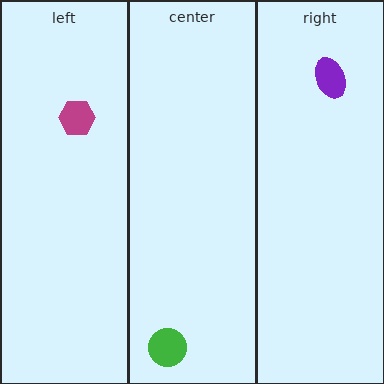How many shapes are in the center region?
1.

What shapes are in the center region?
The green circle.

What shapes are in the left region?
The magenta hexagon.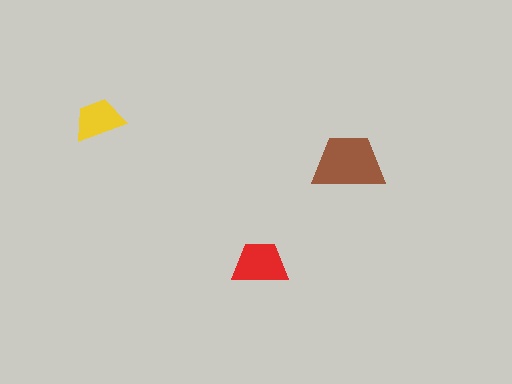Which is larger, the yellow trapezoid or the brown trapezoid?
The brown one.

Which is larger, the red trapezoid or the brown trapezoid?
The brown one.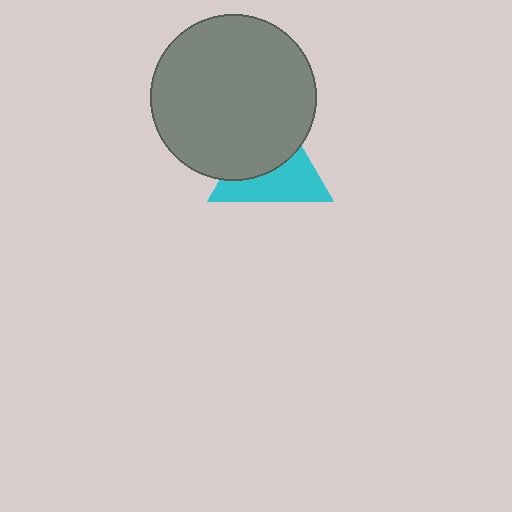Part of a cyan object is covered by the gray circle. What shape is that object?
It is a triangle.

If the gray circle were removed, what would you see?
You would see the complete cyan triangle.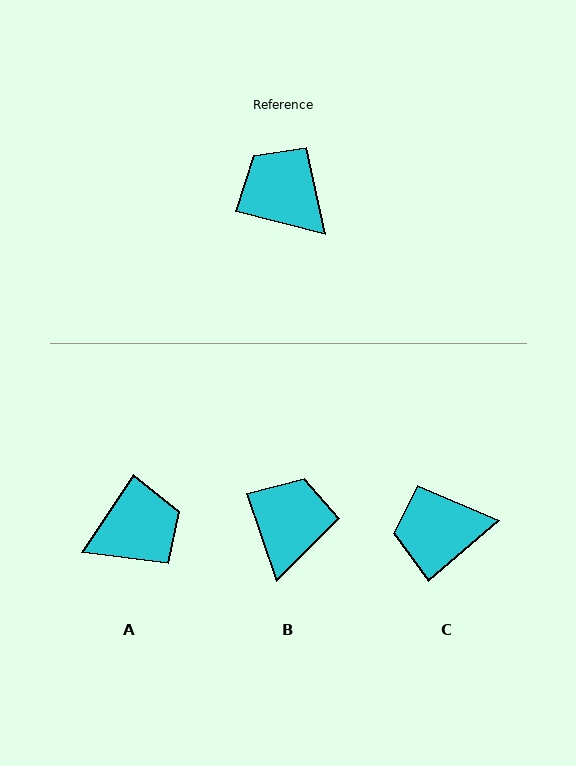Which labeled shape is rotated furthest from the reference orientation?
A, about 110 degrees away.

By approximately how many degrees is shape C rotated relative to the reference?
Approximately 55 degrees counter-clockwise.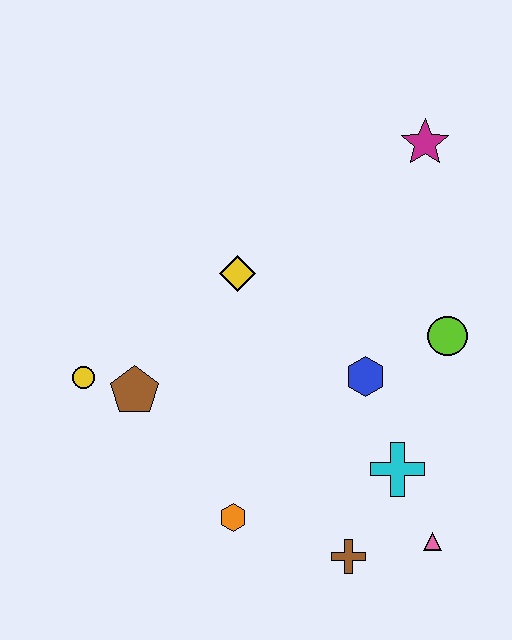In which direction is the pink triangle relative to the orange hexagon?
The pink triangle is to the right of the orange hexagon.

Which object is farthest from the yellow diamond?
The pink triangle is farthest from the yellow diamond.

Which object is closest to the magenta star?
The lime circle is closest to the magenta star.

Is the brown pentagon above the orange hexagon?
Yes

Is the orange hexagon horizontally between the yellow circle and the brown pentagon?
No